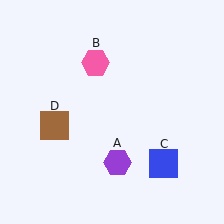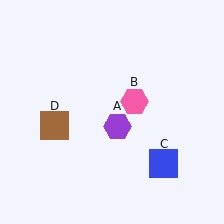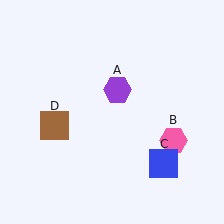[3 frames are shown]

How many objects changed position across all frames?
2 objects changed position: purple hexagon (object A), pink hexagon (object B).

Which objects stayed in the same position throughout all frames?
Blue square (object C) and brown square (object D) remained stationary.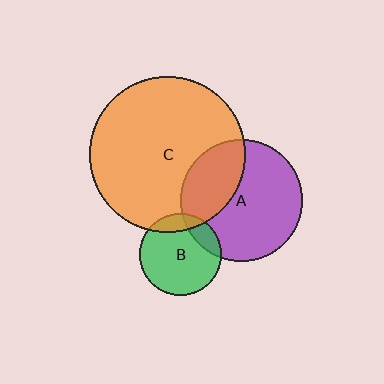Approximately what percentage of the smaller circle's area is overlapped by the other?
Approximately 15%.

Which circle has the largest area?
Circle C (orange).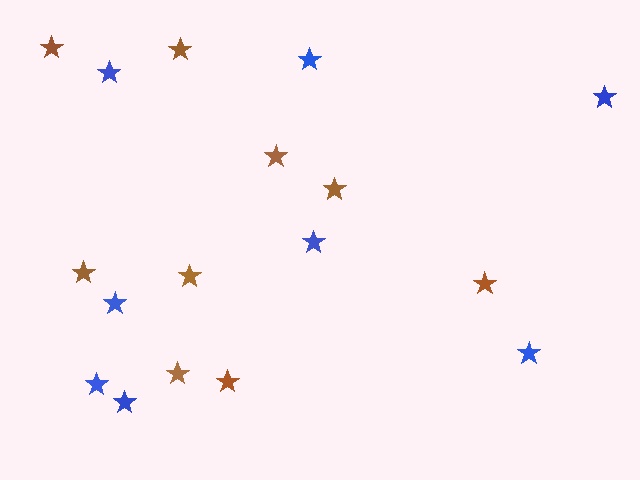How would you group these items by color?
There are 2 groups: one group of blue stars (8) and one group of brown stars (9).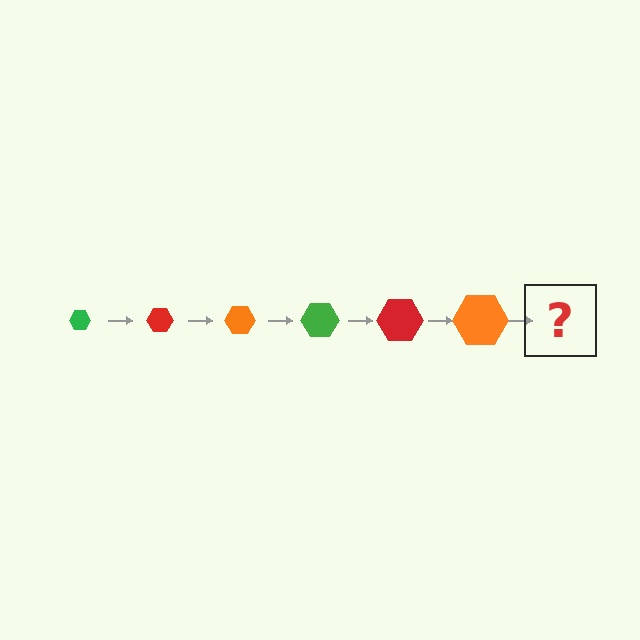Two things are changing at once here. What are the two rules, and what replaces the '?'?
The two rules are that the hexagon grows larger each step and the color cycles through green, red, and orange. The '?' should be a green hexagon, larger than the previous one.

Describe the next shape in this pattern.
It should be a green hexagon, larger than the previous one.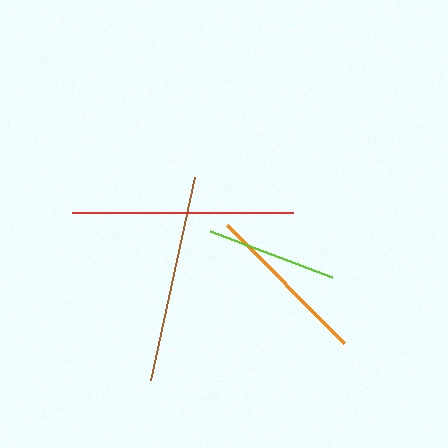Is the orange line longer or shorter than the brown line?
The brown line is longer than the orange line.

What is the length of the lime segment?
The lime segment is approximately 130 pixels long.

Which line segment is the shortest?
The lime line is the shortest at approximately 130 pixels.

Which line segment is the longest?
The red line is the longest at approximately 221 pixels.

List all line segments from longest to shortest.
From longest to shortest: red, brown, orange, lime.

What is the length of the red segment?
The red segment is approximately 221 pixels long.